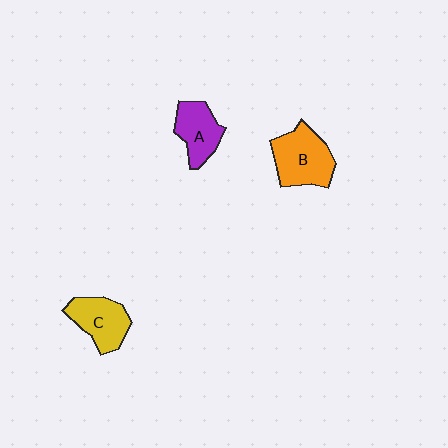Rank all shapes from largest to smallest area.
From largest to smallest: B (orange), C (yellow), A (purple).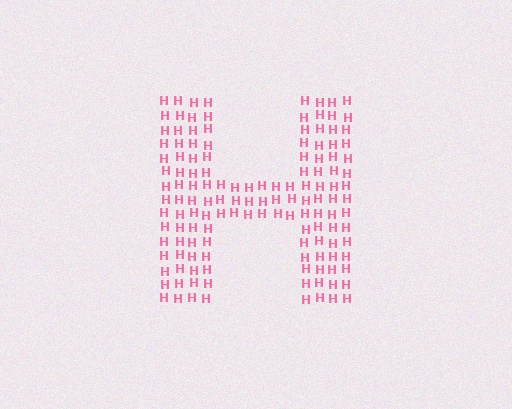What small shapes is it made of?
It is made of small letter H's.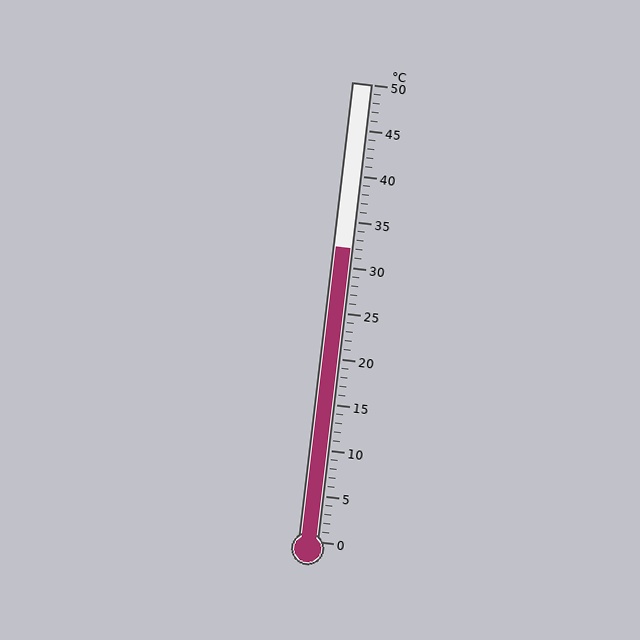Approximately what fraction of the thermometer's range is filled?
The thermometer is filled to approximately 65% of its range.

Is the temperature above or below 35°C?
The temperature is below 35°C.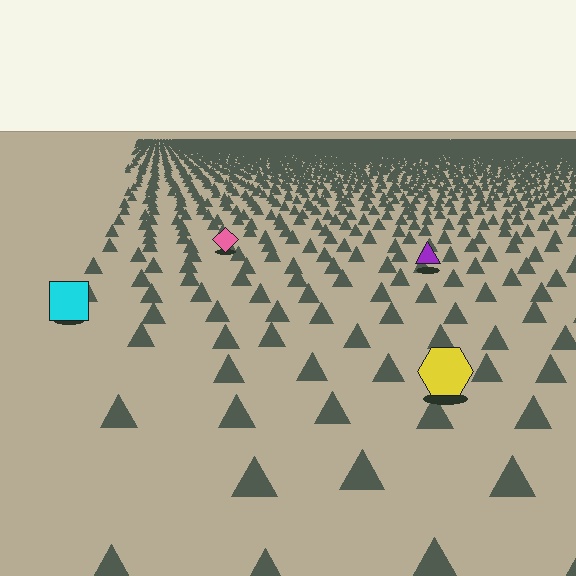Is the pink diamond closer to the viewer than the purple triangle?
No. The purple triangle is closer — you can tell from the texture gradient: the ground texture is coarser near it.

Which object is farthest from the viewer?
The pink diamond is farthest from the viewer. It appears smaller and the ground texture around it is denser.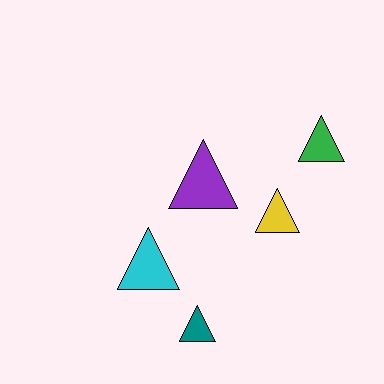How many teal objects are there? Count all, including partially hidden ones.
There is 1 teal object.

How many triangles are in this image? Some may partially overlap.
There are 5 triangles.